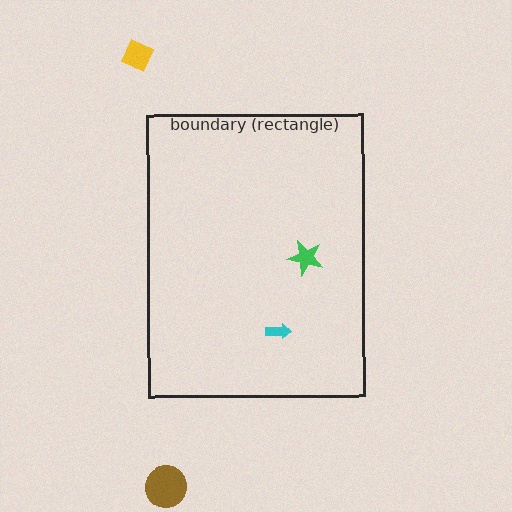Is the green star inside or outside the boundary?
Inside.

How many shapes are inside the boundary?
2 inside, 2 outside.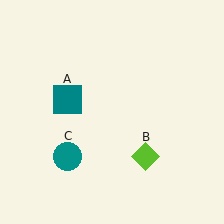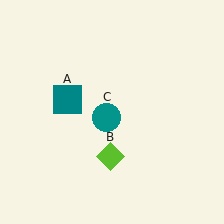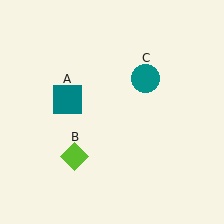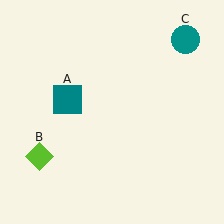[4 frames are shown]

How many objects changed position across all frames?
2 objects changed position: lime diamond (object B), teal circle (object C).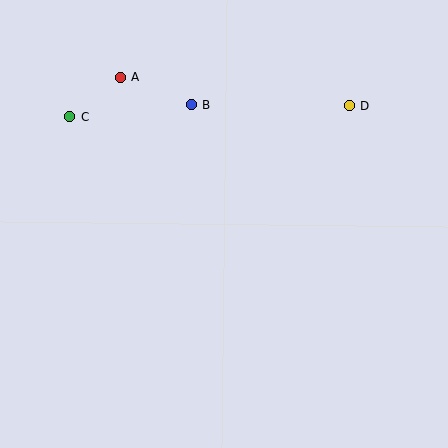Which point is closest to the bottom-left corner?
Point C is closest to the bottom-left corner.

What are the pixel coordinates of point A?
Point A is at (120, 77).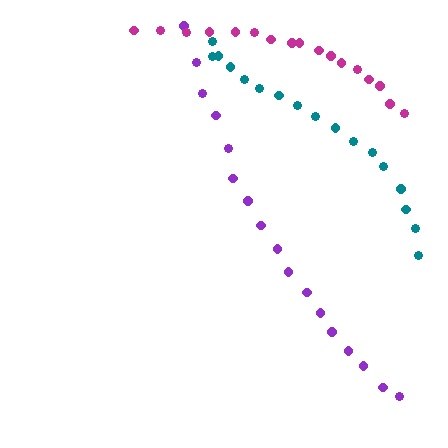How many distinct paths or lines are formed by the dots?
There are 3 distinct paths.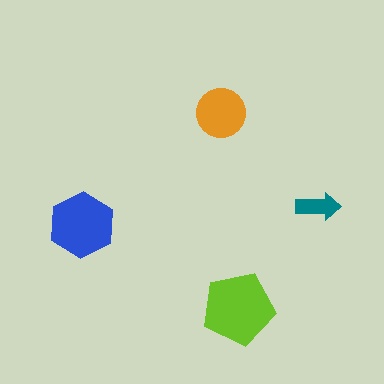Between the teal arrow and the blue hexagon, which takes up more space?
The blue hexagon.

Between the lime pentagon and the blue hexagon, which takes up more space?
The lime pentagon.